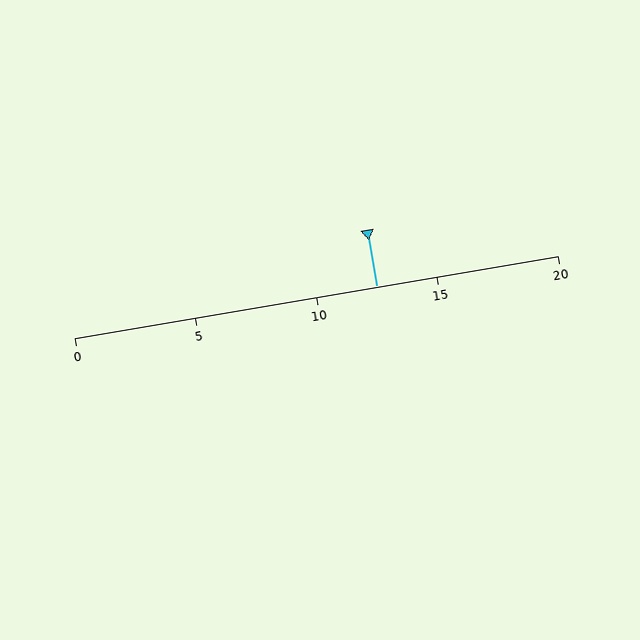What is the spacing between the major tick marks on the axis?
The major ticks are spaced 5 apart.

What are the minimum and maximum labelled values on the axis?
The axis runs from 0 to 20.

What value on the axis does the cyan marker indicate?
The marker indicates approximately 12.5.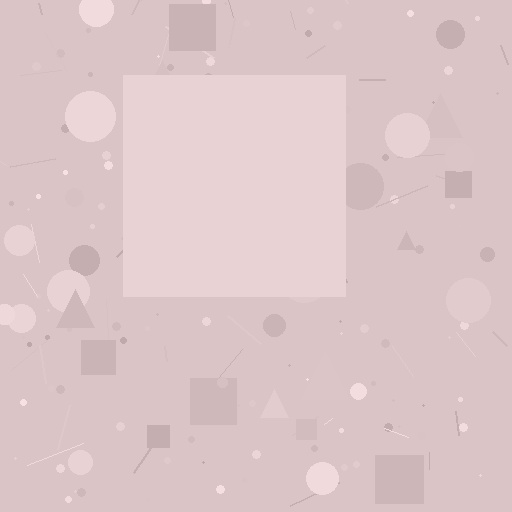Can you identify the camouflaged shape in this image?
The camouflaged shape is a square.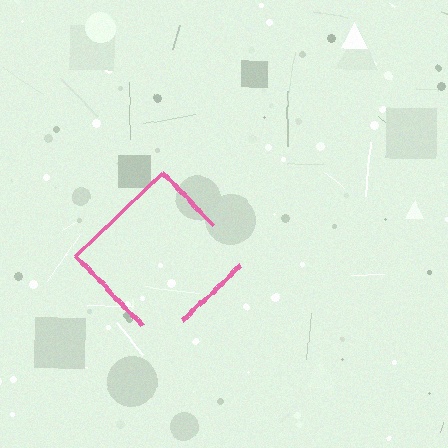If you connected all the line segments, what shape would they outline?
They would outline a diamond.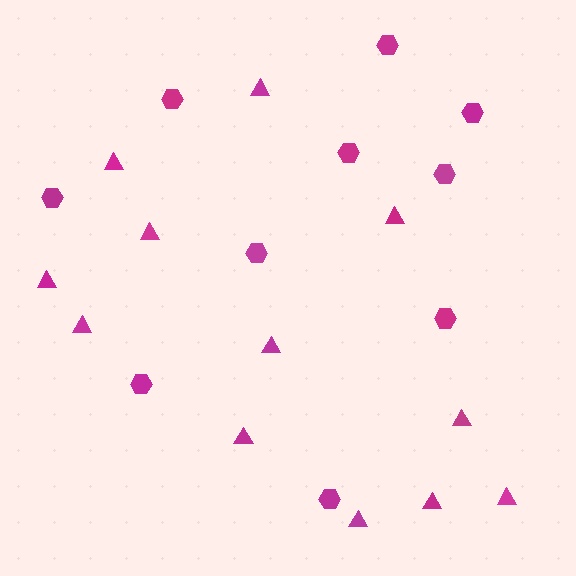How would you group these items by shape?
There are 2 groups: one group of hexagons (10) and one group of triangles (12).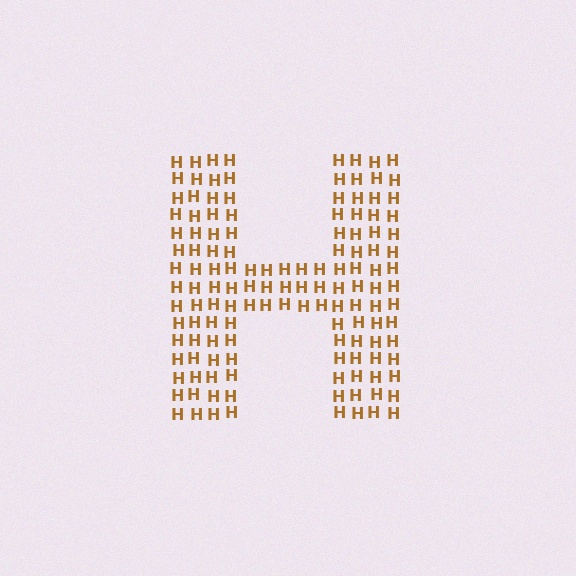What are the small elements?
The small elements are letter H's.